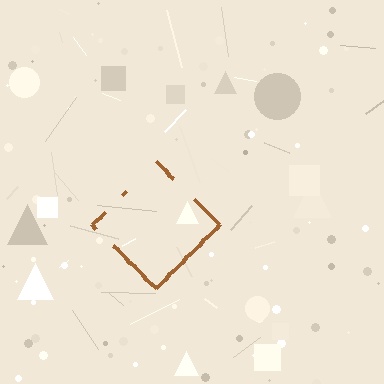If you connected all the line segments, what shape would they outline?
They would outline a diamond.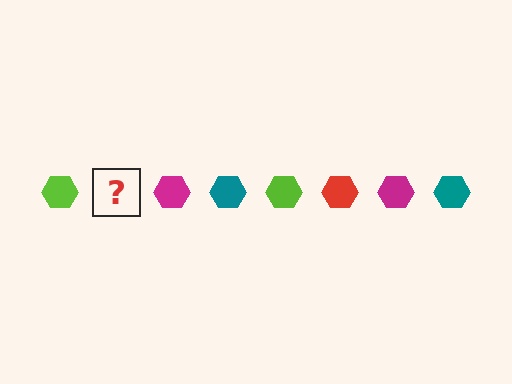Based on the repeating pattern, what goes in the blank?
The blank should be a red hexagon.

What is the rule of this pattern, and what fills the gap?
The rule is that the pattern cycles through lime, red, magenta, teal hexagons. The gap should be filled with a red hexagon.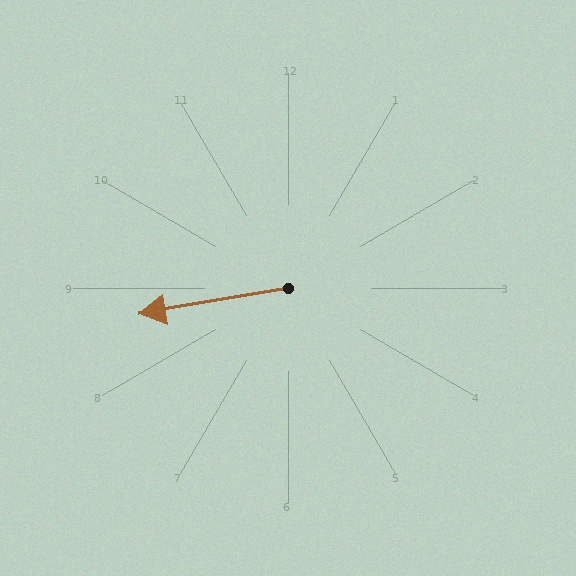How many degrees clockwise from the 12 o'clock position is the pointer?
Approximately 260 degrees.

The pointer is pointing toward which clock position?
Roughly 9 o'clock.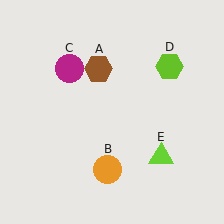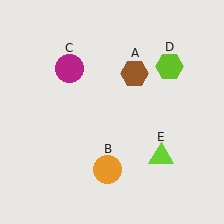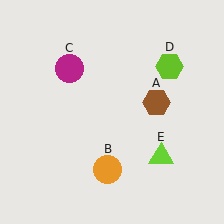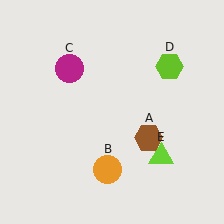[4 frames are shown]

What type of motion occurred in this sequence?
The brown hexagon (object A) rotated clockwise around the center of the scene.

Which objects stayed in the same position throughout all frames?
Orange circle (object B) and magenta circle (object C) and lime hexagon (object D) and lime triangle (object E) remained stationary.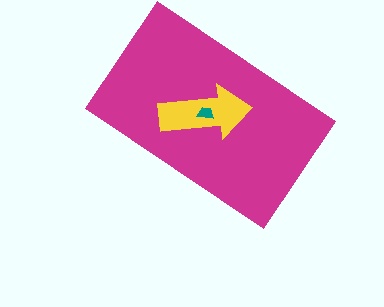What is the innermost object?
The teal trapezoid.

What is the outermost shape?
The magenta rectangle.